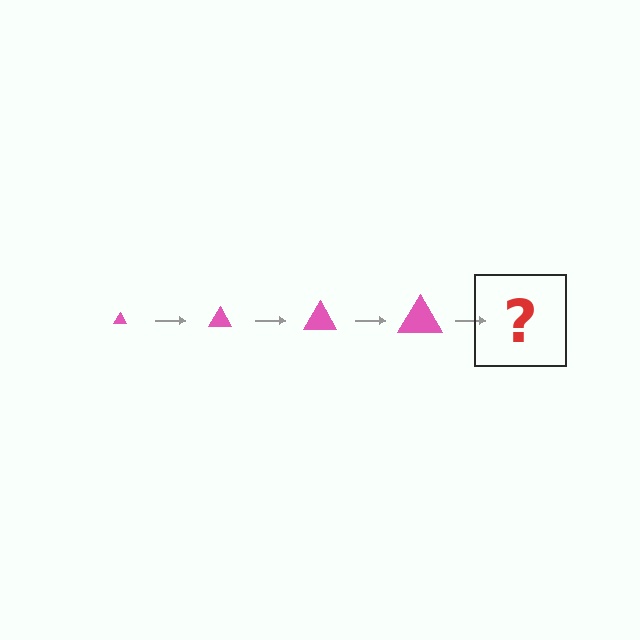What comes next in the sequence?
The next element should be a pink triangle, larger than the previous one.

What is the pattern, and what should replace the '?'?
The pattern is that the triangle gets progressively larger each step. The '?' should be a pink triangle, larger than the previous one.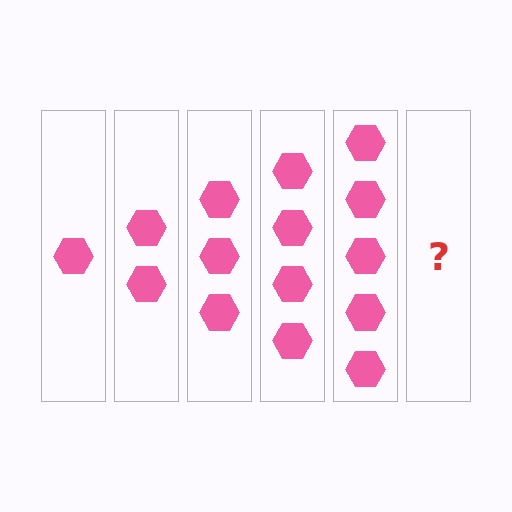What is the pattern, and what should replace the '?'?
The pattern is that each step adds one more hexagon. The '?' should be 6 hexagons.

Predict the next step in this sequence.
The next step is 6 hexagons.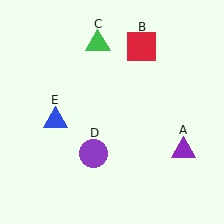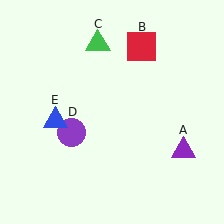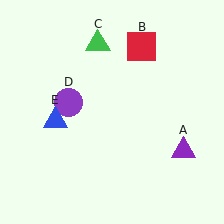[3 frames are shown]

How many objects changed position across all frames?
1 object changed position: purple circle (object D).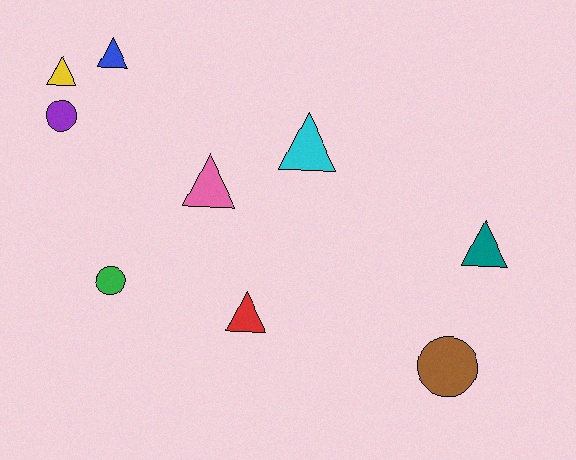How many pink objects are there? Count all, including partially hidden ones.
There is 1 pink object.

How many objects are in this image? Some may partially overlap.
There are 9 objects.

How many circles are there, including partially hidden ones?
There are 3 circles.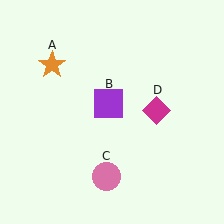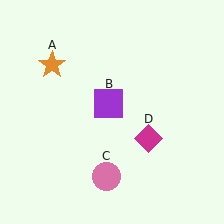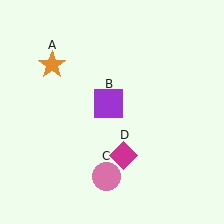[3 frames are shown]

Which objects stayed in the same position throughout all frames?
Orange star (object A) and purple square (object B) and pink circle (object C) remained stationary.